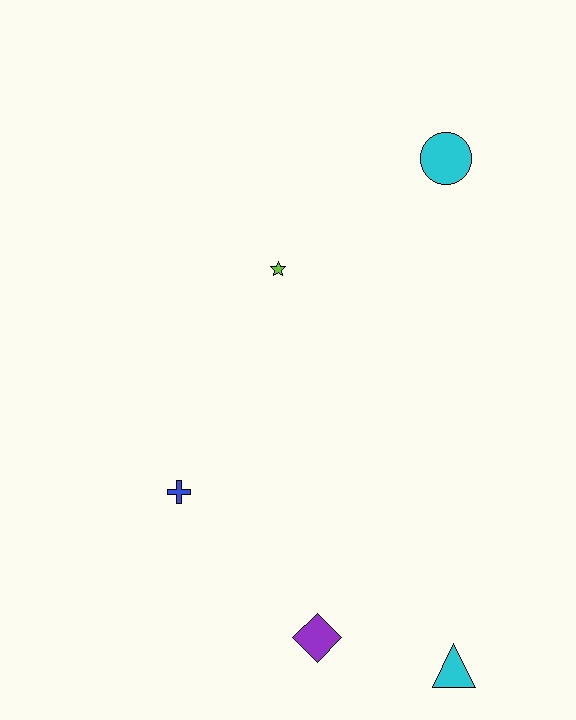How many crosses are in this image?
There is 1 cross.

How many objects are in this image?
There are 5 objects.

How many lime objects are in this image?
There is 1 lime object.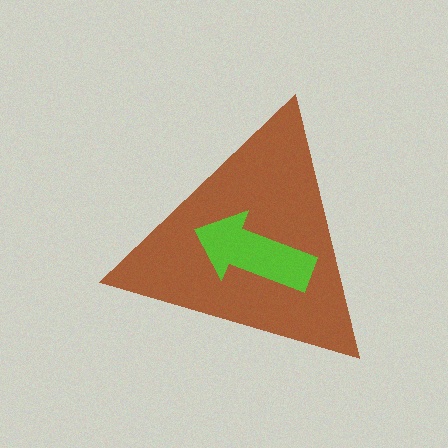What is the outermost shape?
The brown triangle.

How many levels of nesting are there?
2.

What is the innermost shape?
The lime arrow.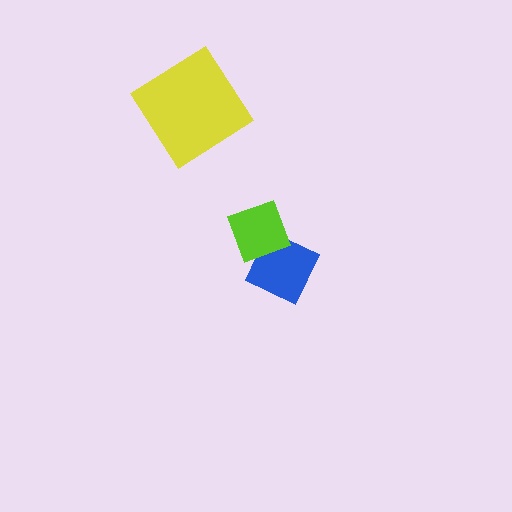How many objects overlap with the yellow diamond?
0 objects overlap with the yellow diamond.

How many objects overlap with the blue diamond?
1 object overlaps with the blue diamond.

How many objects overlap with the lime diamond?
1 object overlaps with the lime diamond.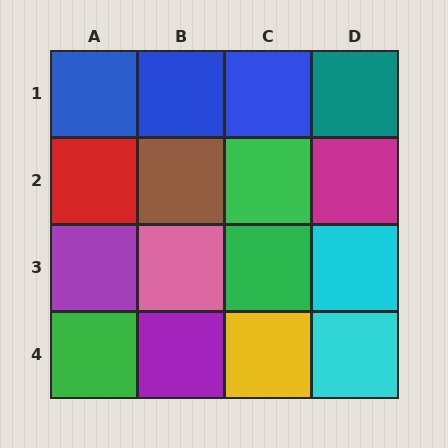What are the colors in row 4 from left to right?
Green, purple, yellow, cyan.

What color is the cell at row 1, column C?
Blue.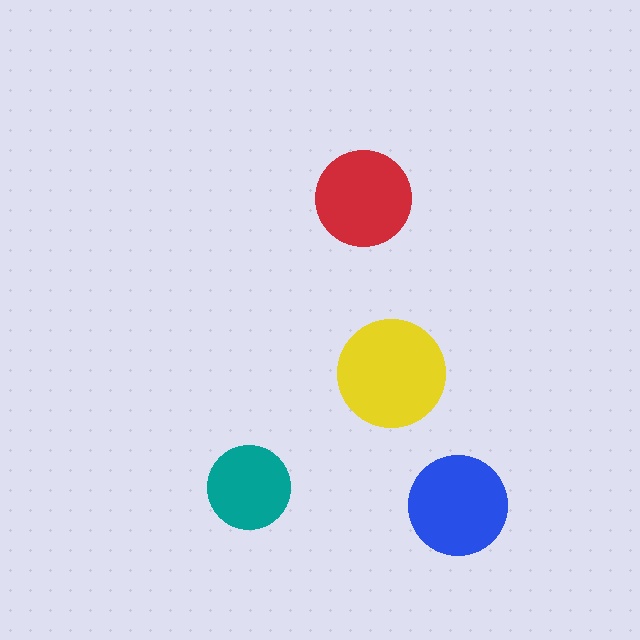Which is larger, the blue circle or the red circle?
The blue one.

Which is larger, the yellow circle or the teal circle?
The yellow one.